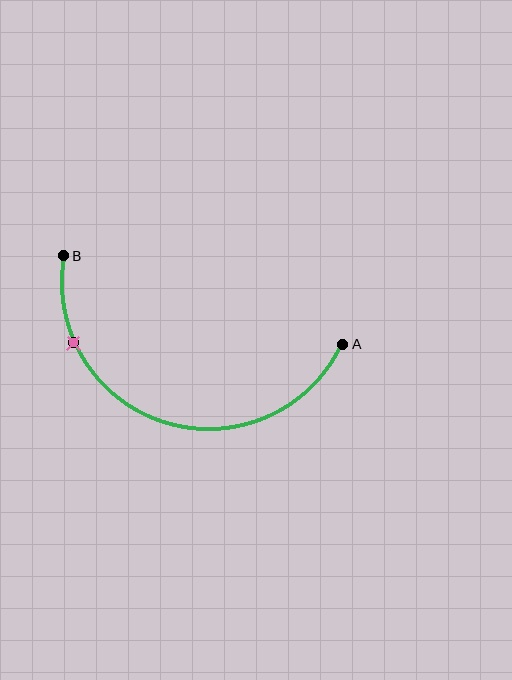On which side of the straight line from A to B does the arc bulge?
The arc bulges below the straight line connecting A and B.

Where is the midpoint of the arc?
The arc midpoint is the point on the curve farthest from the straight line joining A and B. It sits below that line.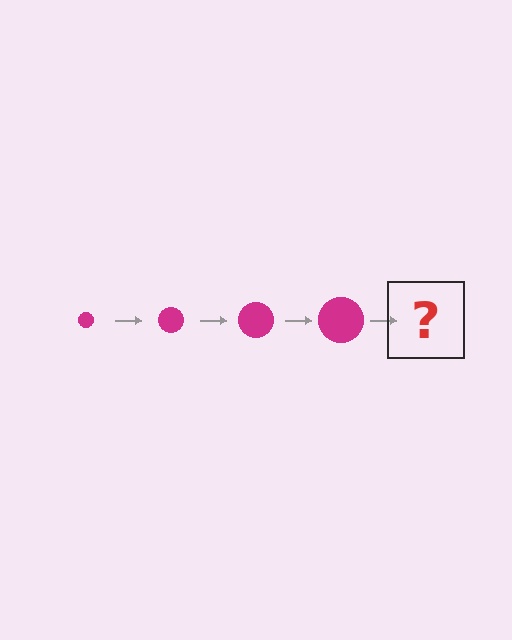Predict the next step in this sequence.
The next step is a magenta circle, larger than the previous one.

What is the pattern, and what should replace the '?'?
The pattern is that the circle gets progressively larger each step. The '?' should be a magenta circle, larger than the previous one.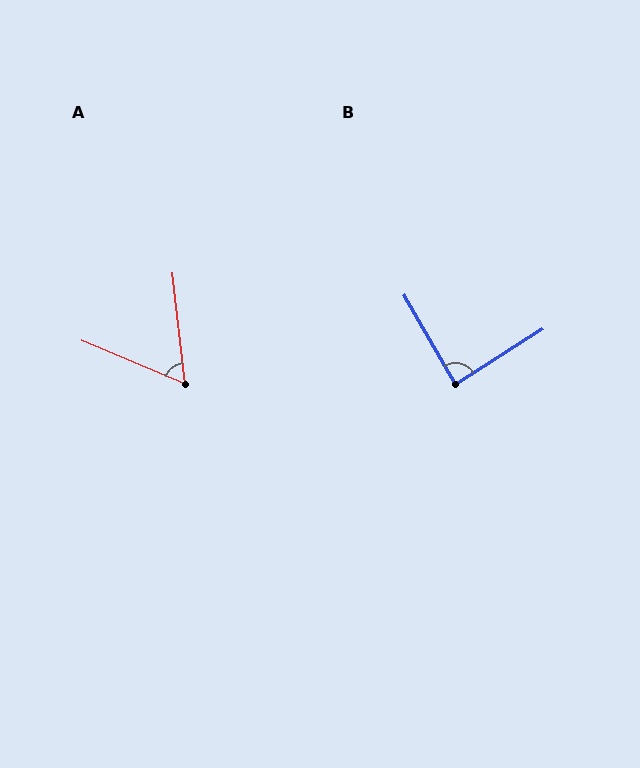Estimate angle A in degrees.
Approximately 61 degrees.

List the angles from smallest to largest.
A (61°), B (88°).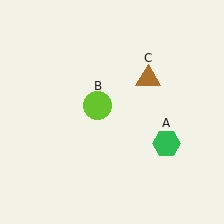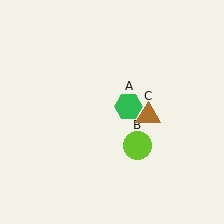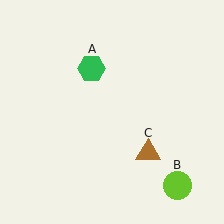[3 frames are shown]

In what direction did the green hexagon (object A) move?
The green hexagon (object A) moved up and to the left.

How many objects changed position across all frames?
3 objects changed position: green hexagon (object A), lime circle (object B), brown triangle (object C).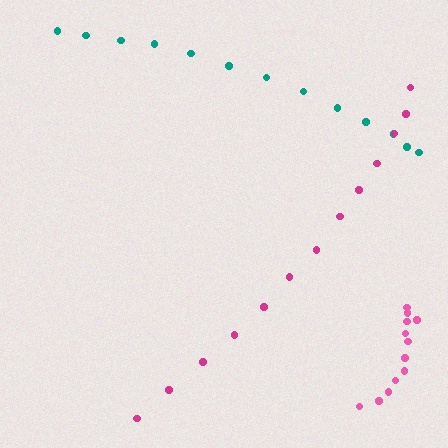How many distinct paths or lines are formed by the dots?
There are 3 distinct paths.